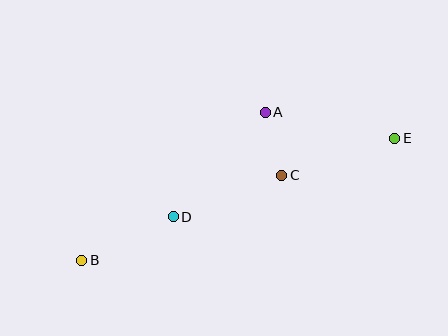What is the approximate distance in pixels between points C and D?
The distance between C and D is approximately 116 pixels.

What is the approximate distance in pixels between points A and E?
The distance between A and E is approximately 132 pixels.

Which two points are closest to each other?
Points A and C are closest to each other.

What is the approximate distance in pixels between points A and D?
The distance between A and D is approximately 139 pixels.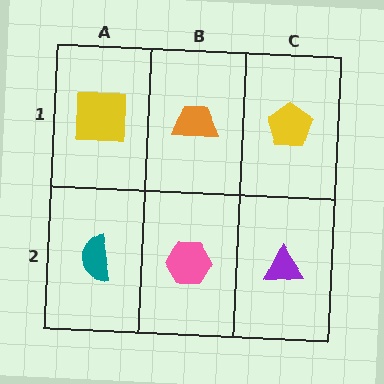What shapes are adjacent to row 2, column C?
A yellow pentagon (row 1, column C), a pink hexagon (row 2, column B).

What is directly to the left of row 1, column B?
A yellow square.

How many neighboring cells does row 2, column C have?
2.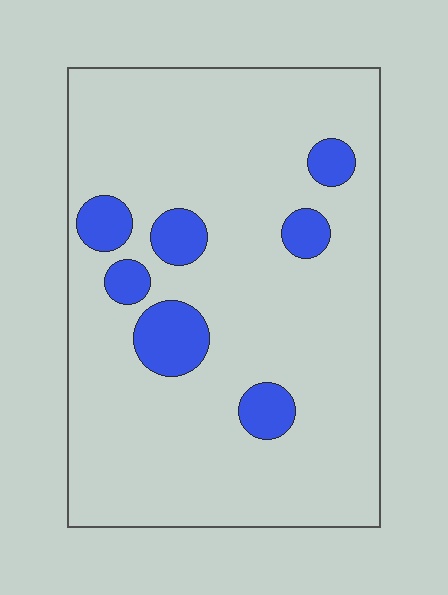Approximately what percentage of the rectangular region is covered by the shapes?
Approximately 10%.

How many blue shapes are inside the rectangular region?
7.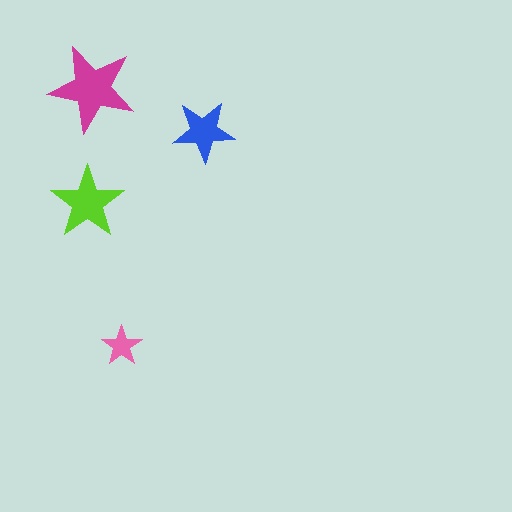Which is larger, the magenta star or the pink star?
The magenta one.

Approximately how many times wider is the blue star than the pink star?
About 1.5 times wider.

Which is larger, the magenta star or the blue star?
The magenta one.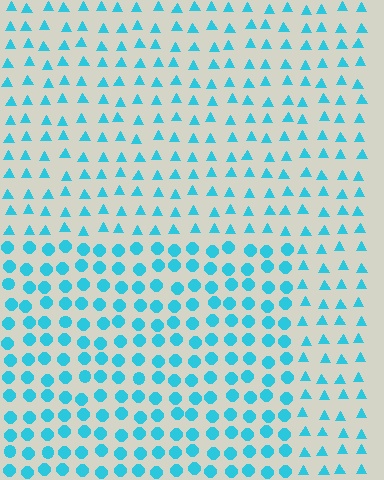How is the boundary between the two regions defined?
The boundary is defined by a change in element shape: circles inside vs. triangles outside. All elements share the same color and spacing.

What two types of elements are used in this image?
The image uses circles inside the rectangle region and triangles outside it.